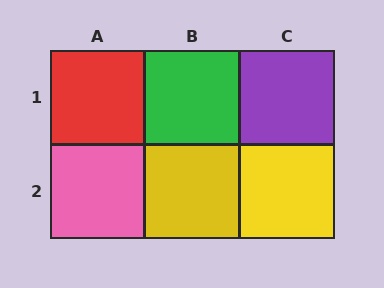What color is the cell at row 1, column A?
Red.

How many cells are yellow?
2 cells are yellow.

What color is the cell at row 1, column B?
Green.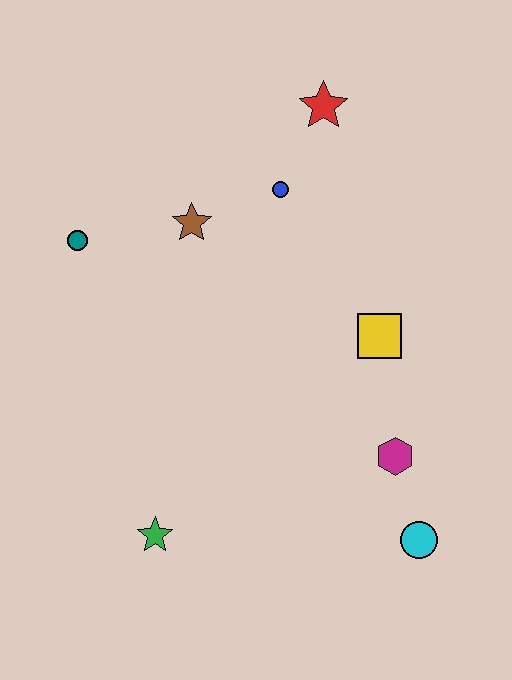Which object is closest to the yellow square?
The magenta hexagon is closest to the yellow square.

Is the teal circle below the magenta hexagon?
No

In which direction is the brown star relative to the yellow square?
The brown star is to the left of the yellow square.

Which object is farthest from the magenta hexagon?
The teal circle is farthest from the magenta hexagon.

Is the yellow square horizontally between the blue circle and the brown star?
No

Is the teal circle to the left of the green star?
Yes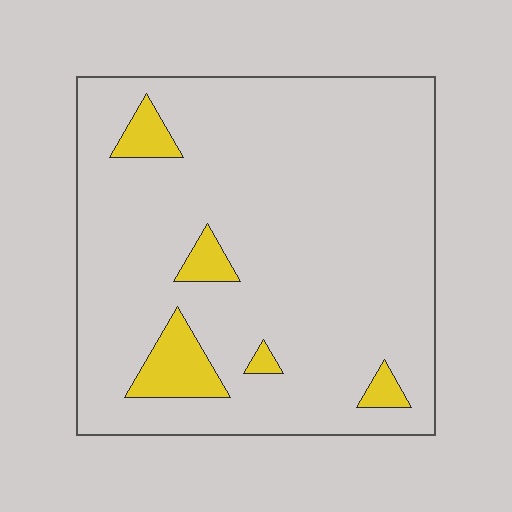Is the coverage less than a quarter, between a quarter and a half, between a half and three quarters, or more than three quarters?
Less than a quarter.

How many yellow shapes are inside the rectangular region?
5.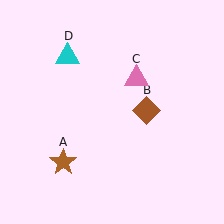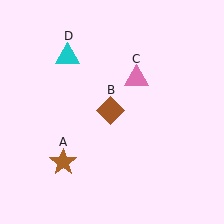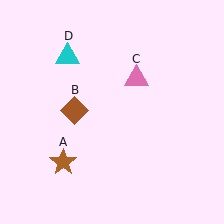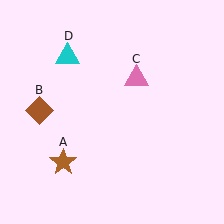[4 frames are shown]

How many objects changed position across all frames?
1 object changed position: brown diamond (object B).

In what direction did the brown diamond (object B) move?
The brown diamond (object B) moved left.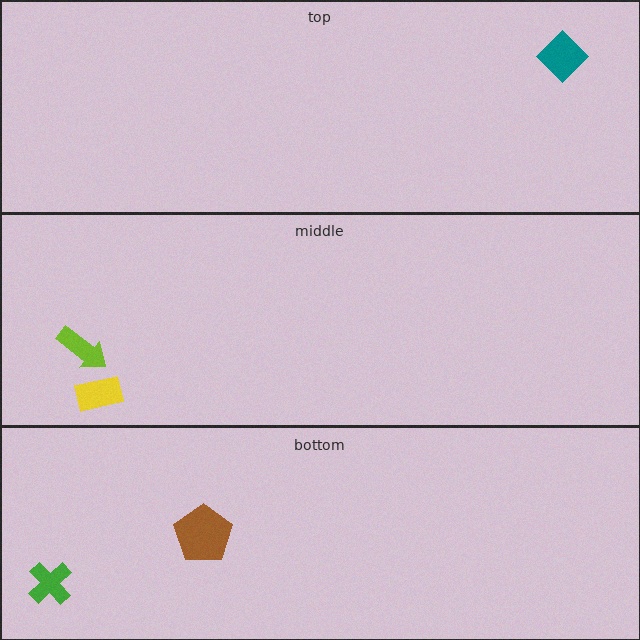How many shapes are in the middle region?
2.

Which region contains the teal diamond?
The top region.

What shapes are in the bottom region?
The brown pentagon, the green cross.